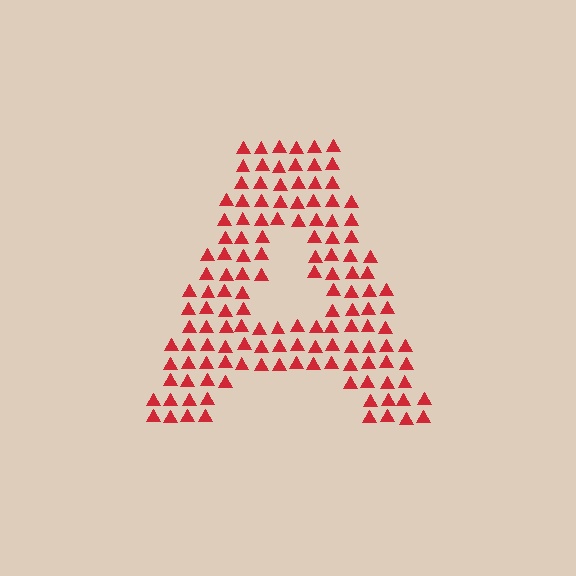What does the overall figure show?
The overall figure shows the letter A.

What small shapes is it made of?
It is made of small triangles.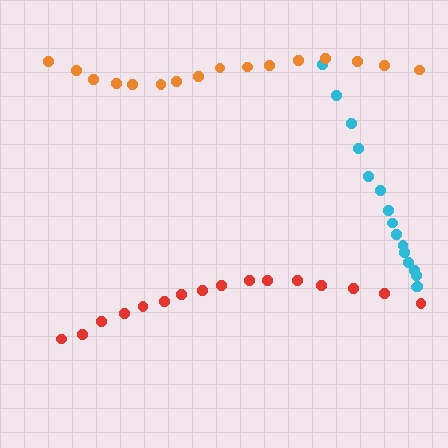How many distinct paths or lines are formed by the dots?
There are 3 distinct paths.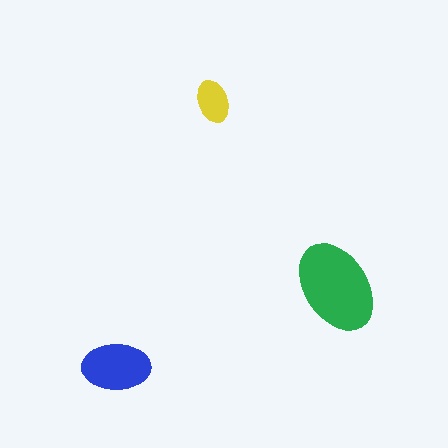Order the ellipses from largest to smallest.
the green one, the blue one, the yellow one.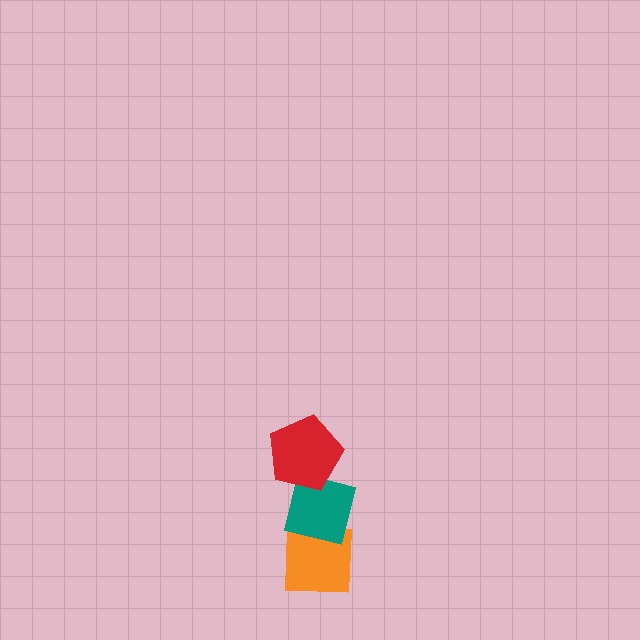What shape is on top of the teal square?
The red pentagon is on top of the teal square.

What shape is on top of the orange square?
The teal square is on top of the orange square.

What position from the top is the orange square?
The orange square is 3rd from the top.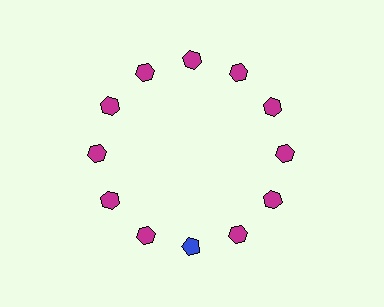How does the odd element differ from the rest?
It differs in both color (blue instead of magenta) and shape (pentagon instead of hexagon).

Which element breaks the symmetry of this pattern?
The blue pentagon at roughly the 6 o'clock position breaks the symmetry. All other shapes are magenta hexagons.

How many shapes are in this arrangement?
There are 12 shapes arranged in a ring pattern.